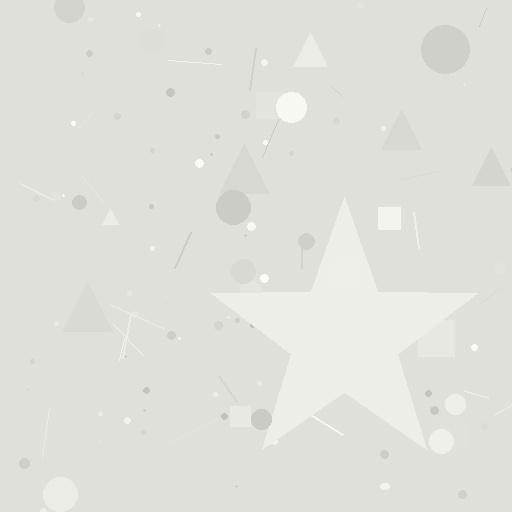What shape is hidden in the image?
A star is hidden in the image.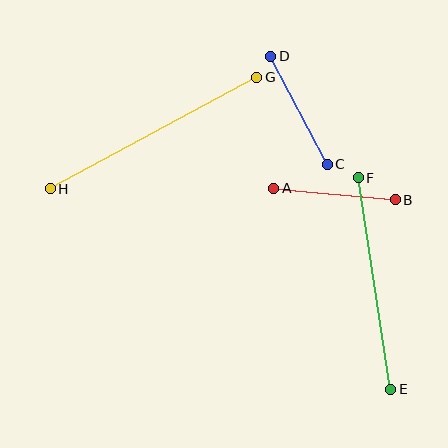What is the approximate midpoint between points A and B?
The midpoint is at approximately (335, 194) pixels.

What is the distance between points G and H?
The distance is approximately 235 pixels.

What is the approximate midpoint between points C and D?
The midpoint is at approximately (299, 110) pixels.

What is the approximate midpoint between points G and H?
The midpoint is at approximately (154, 133) pixels.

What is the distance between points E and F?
The distance is approximately 214 pixels.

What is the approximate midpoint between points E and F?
The midpoint is at approximately (375, 283) pixels.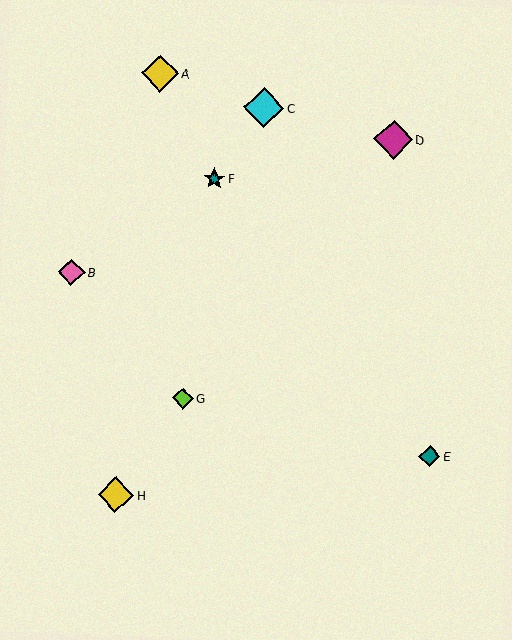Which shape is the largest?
The cyan diamond (labeled C) is the largest.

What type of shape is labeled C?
Shape C is a cyan diamond.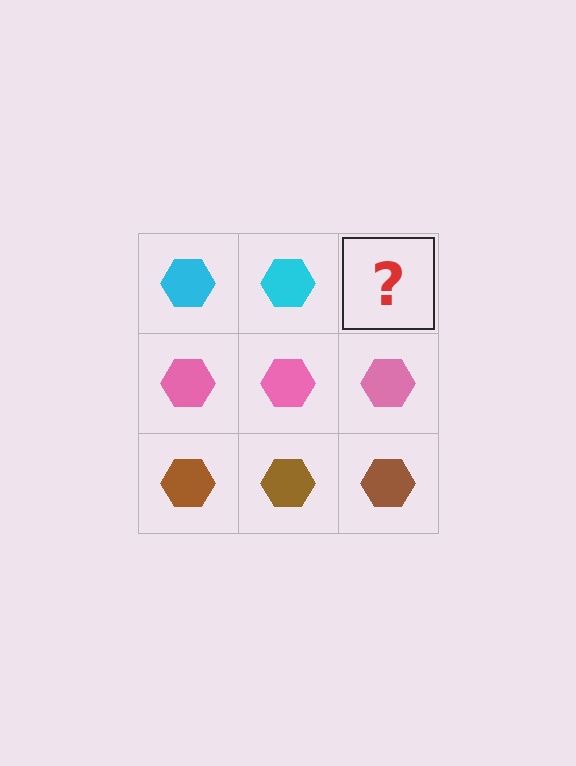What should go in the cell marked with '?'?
The missing cell should contain a cyan hexagon.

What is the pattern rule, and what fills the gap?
The rule is that each row has a consistent color. The gap should be filled with a cyan hexagon.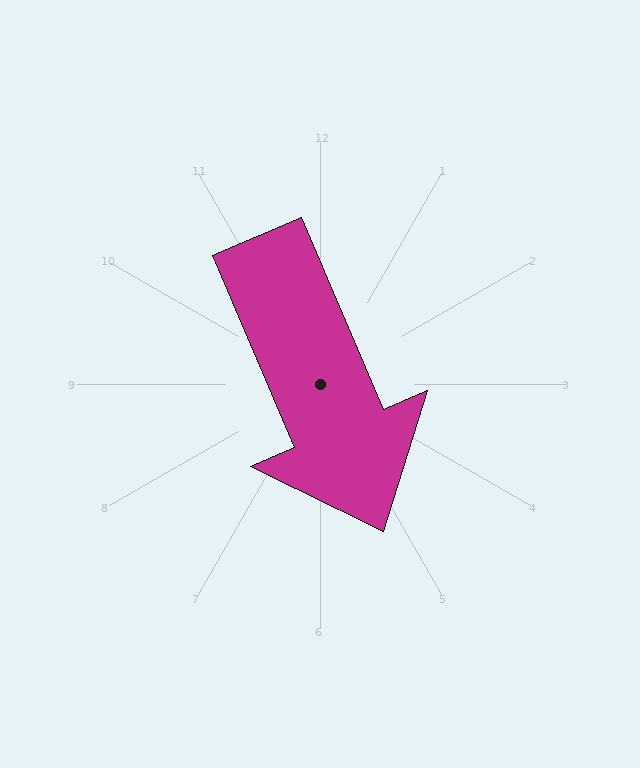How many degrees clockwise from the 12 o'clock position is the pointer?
Approximately 157 degrees.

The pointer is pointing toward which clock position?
Roughly 5 o'clock.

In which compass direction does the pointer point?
Southeast.